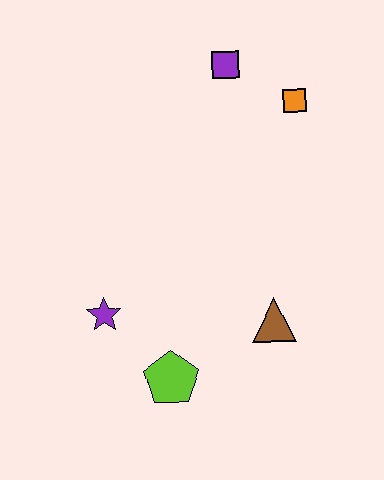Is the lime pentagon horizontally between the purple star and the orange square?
Yes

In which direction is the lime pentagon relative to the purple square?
The lime pentagon is below the purple square.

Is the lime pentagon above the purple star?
No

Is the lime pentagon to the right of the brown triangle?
No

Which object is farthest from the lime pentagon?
The purple square is farthest from the lime pentagon.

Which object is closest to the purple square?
The orange square is closest to the purple square.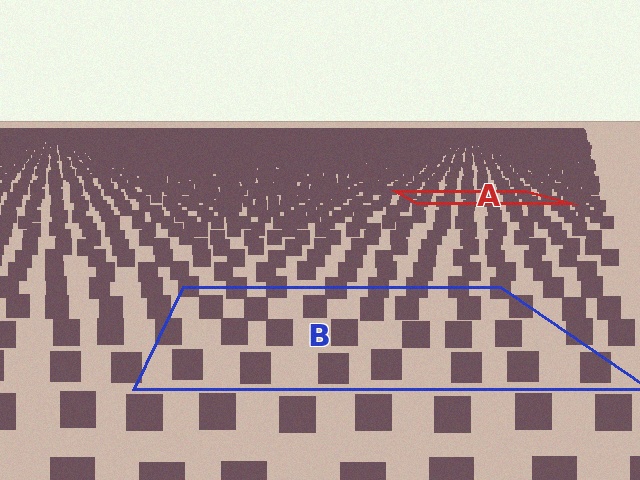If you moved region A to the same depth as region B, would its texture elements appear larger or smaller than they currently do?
They would appear larger. At a closer depth, the same texture elements are projected at a bigger on-screen size.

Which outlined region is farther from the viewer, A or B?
Region A is farther from the viewer — the texture elements inside it appear smaller and more densely packed.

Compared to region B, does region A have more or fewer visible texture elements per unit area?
Region A has more texture elements per unit area — they are packed more densely because it is farther away.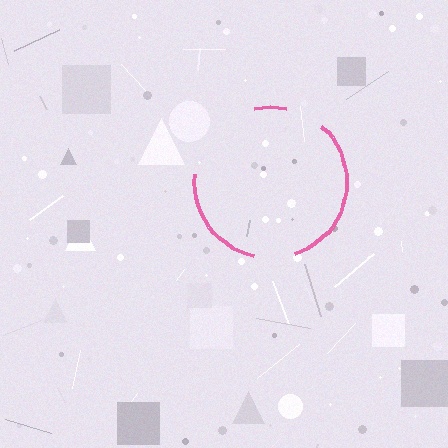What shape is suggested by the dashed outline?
The dashed outline suggests a circle.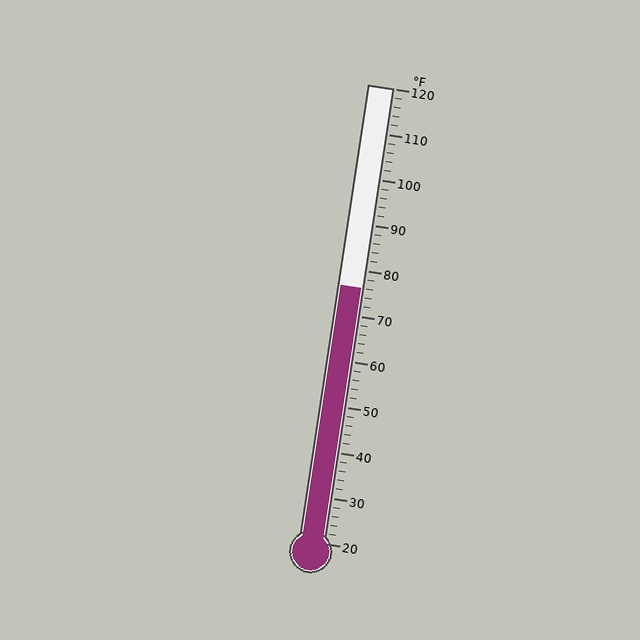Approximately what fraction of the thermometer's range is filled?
The thermometer is filled to approximately 55% of its range.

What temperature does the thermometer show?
The thermometer shows approximately 76°F.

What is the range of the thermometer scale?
The thermometer scale ranges from 20°F to 120°F.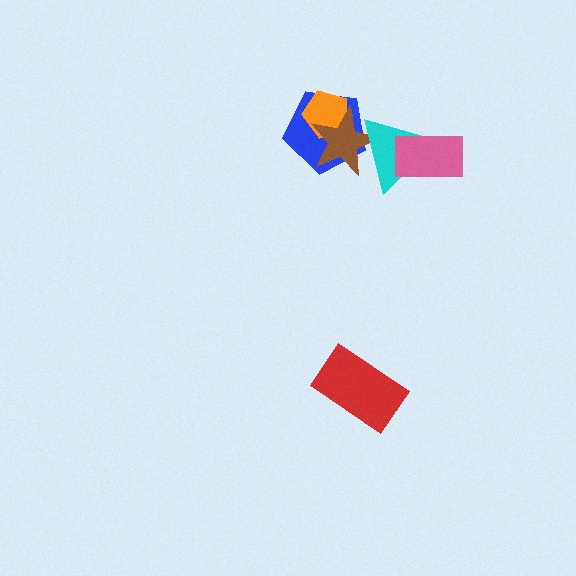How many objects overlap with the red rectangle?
0 objects overlap with the red rectangle.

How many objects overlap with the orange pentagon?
2 objects overlap with the orange pentagon.